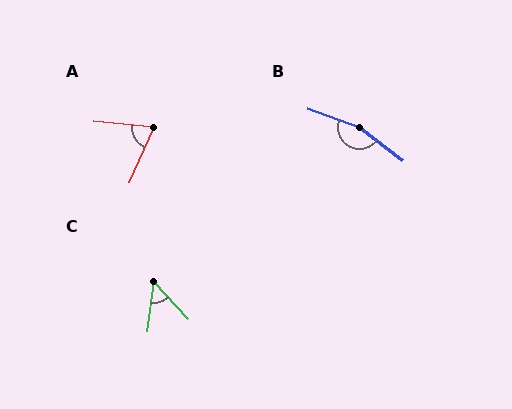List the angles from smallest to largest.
C (51°), A (72°), B (162°).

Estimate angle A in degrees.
Approximately 72 degrees.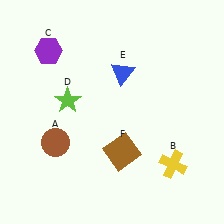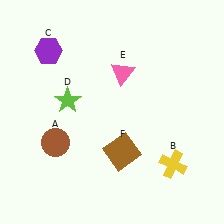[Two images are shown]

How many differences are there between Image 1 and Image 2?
There is 1 difference between the two images.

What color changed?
The triangle (E) changed from blue in Image 1 to pink in Image 2.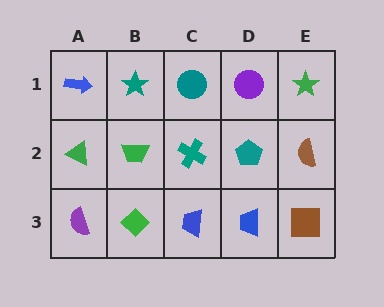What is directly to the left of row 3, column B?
A purple semicircle.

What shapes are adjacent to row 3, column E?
A brown semicircle (row 2, column E), a blue trapezoid (row 3, column D).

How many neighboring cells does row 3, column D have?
3.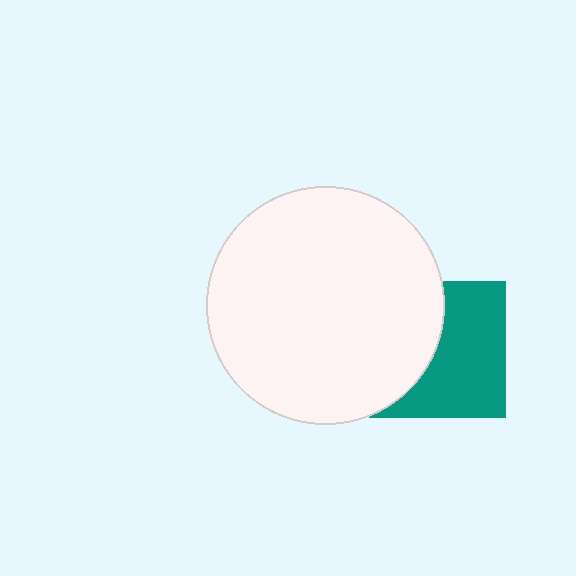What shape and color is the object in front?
The object in front is a white circle.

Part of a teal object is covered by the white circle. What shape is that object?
It is a square.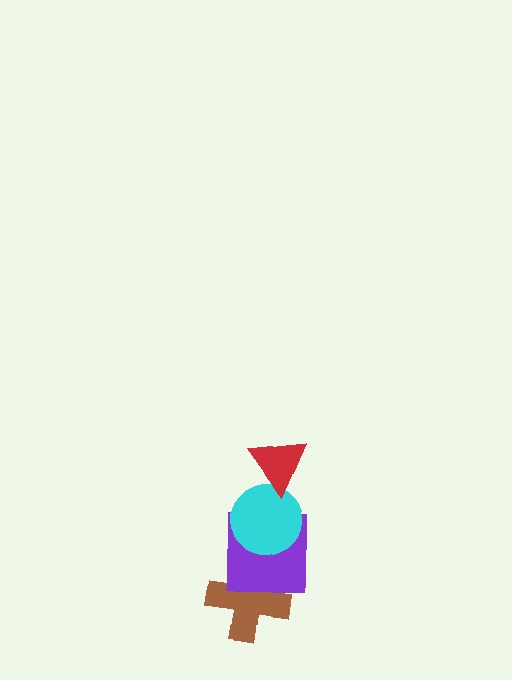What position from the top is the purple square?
The purple square is 3rd from the top.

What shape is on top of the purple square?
The cyan circle is on top of the purple square.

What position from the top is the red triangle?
The red triangle is 1st from the top.